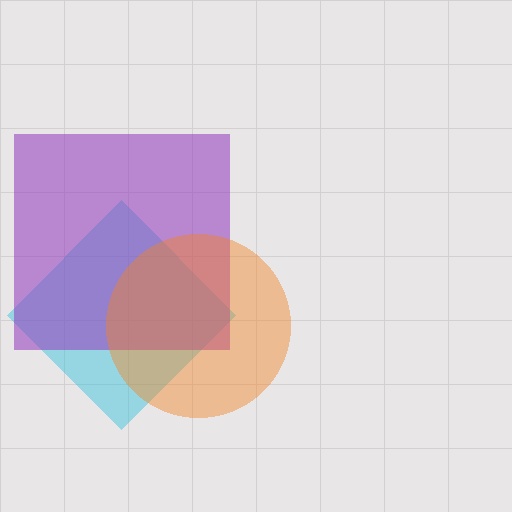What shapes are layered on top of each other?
The layered shapes are: a cyan diamond, a purple square, an orange circle.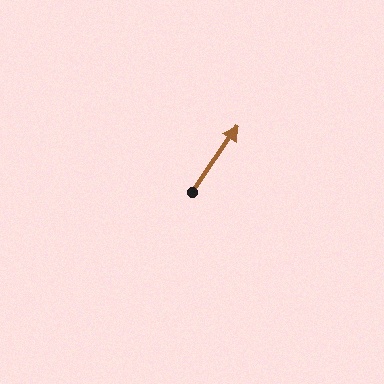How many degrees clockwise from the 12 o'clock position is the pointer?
Approximately 35 degrees.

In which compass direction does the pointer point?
Northeast.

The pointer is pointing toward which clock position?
Roughly 1 o'clock.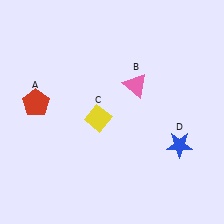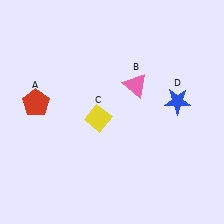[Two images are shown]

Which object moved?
The blue star (D) moved up.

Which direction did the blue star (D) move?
The blue star (D) moved up.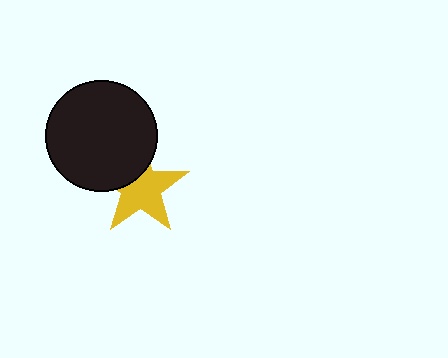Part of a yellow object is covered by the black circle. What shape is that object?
It is a star.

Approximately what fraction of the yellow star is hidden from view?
Roughly 31% of the yellow star is hidden behind the black circle.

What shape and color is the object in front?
The object in front is a black circle.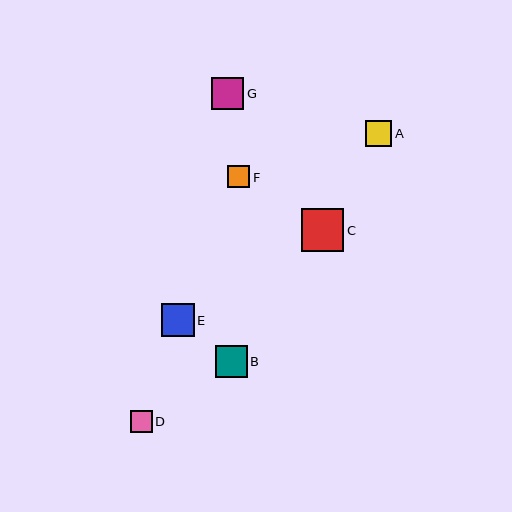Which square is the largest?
Square C is the largest with a size of approximately 42 pixels.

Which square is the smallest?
Square D is the smallest with a size of approximately 22 pixels.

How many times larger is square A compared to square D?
Square A is approximately 1.2 times the size of square D.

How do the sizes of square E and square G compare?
Square E and square G are approximately the same size.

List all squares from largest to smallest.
From largest to smallest: C, E, G, B, A, F, D.